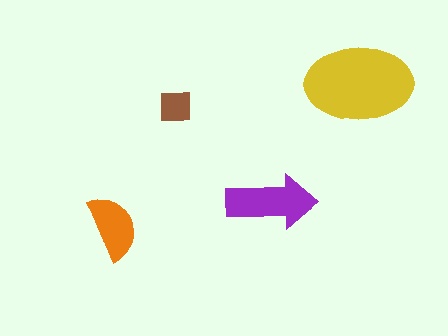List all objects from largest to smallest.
The yellow ellipse, the purple arrow, the orange semicircle, the brown square.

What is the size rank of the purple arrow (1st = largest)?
2nd.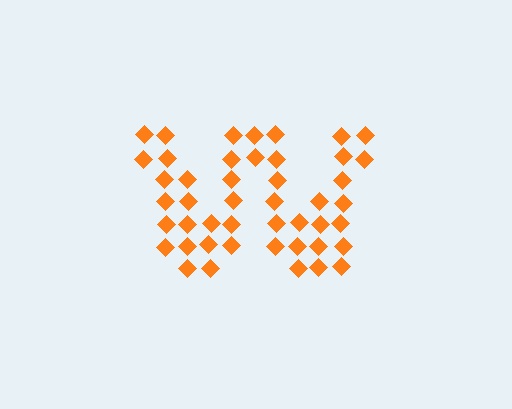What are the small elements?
The small elements are diamonds.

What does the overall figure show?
The overall figure shows the letter W.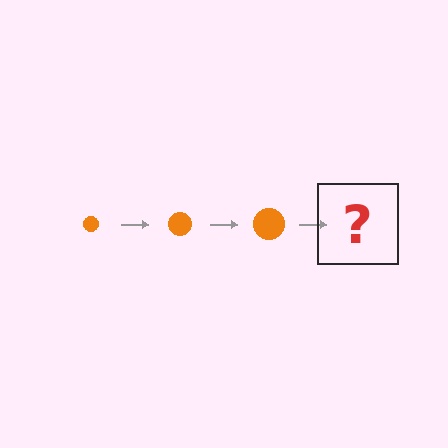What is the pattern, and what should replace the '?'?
The pattern is that the circle gets progressively larger each step. The '?' should be an orange circle, larger than the previous one.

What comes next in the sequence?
The next element should be an orange circle, larger than the previous one.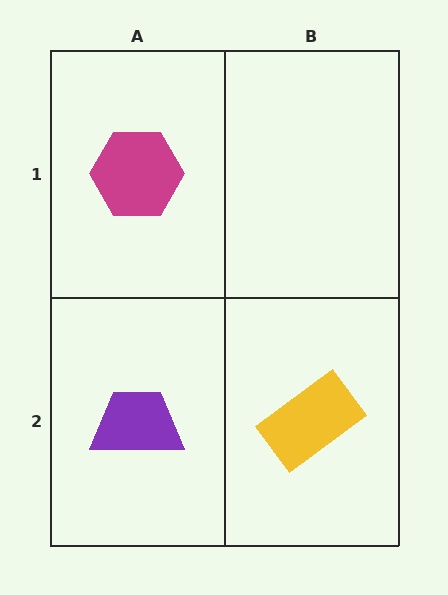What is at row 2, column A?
A purple trapezoid.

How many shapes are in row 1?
1 shape.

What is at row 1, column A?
A magenta hexagon.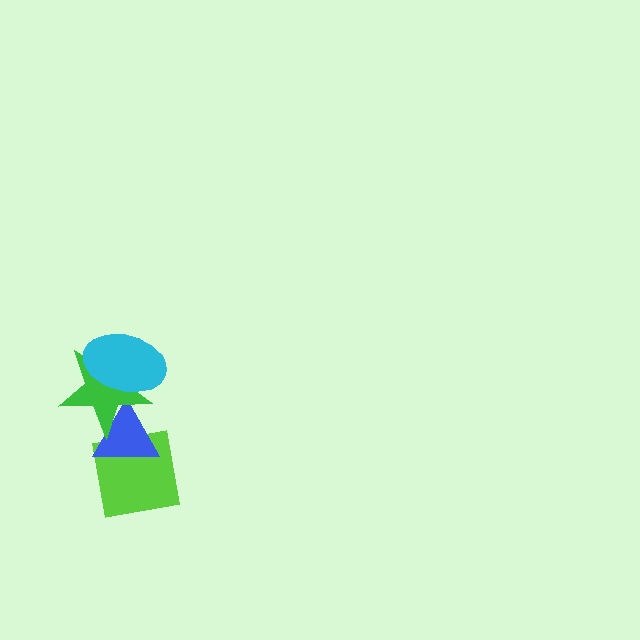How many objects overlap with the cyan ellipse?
1 object overlaps with the cyan ellipse.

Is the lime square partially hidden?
Yes, it is partially covered by another shape.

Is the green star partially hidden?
Yes, it is partially covered by another shape.